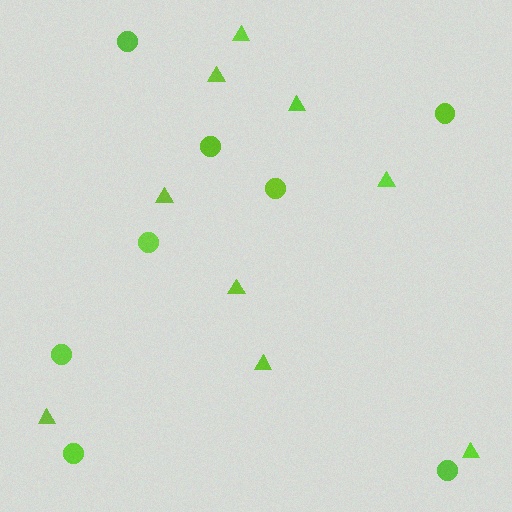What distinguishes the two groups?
There are 2 groups: one group of triangles (9) and one group of circles (8).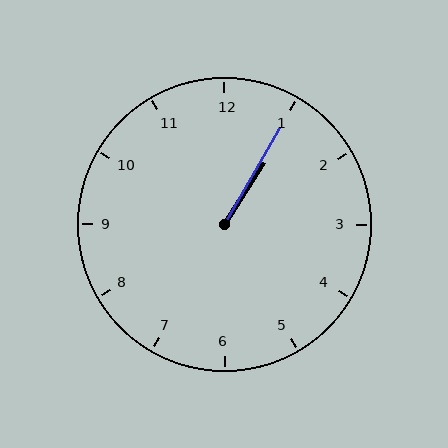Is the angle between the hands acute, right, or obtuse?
It is acute.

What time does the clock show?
1:05.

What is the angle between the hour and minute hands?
Approximately 2 degrees.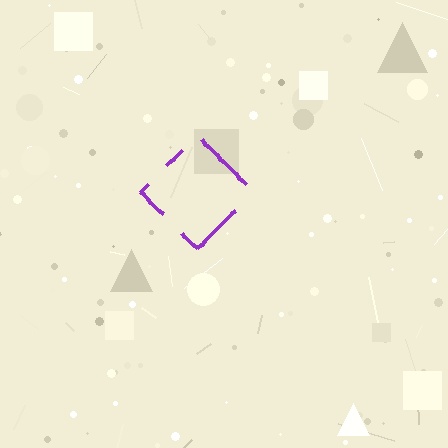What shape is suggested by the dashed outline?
The dashed outline suggests a diamond.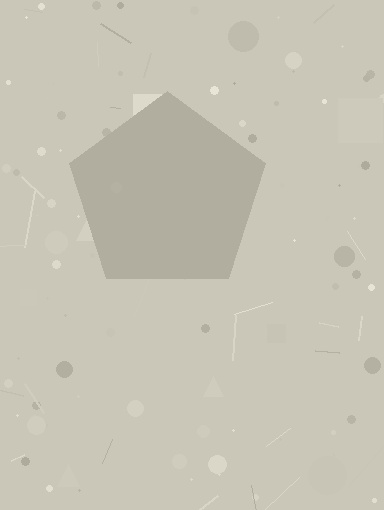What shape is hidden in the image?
A pentagon is hidden in the image.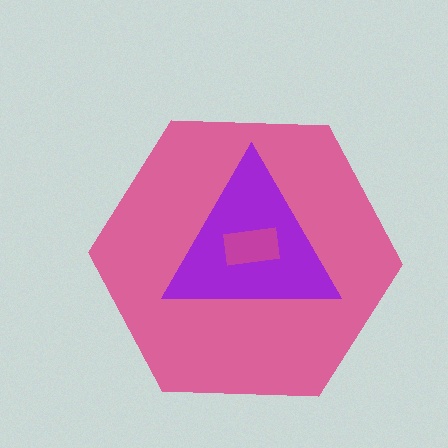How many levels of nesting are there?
3.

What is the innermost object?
The magenta rectangle.